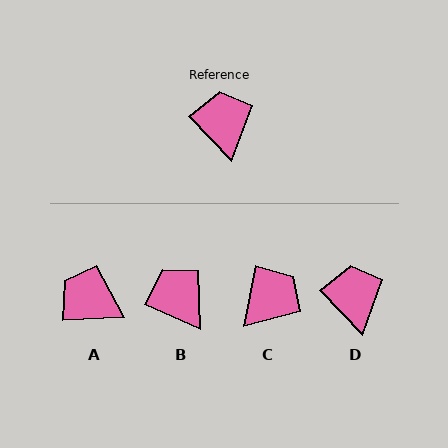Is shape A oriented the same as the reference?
No, it is off by about 49 degrees.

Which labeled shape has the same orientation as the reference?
D.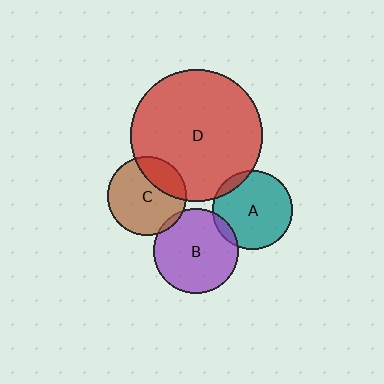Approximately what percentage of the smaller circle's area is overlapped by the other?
Approximately 5%.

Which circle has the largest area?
Circle D (red).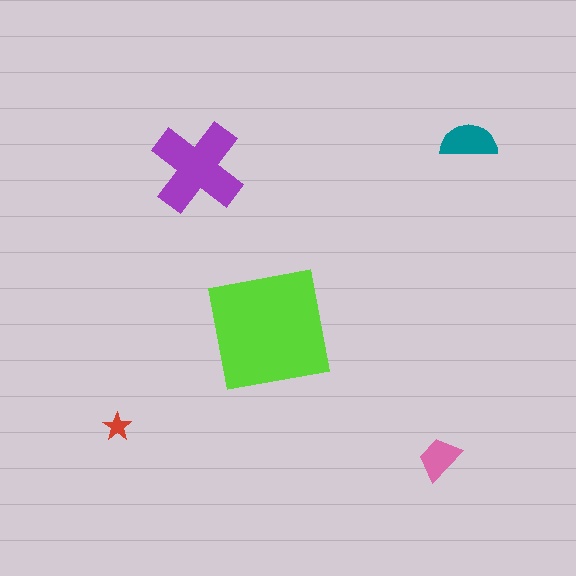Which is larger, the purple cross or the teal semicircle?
The purple cross.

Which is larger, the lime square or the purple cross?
The lime square.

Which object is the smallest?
The red star.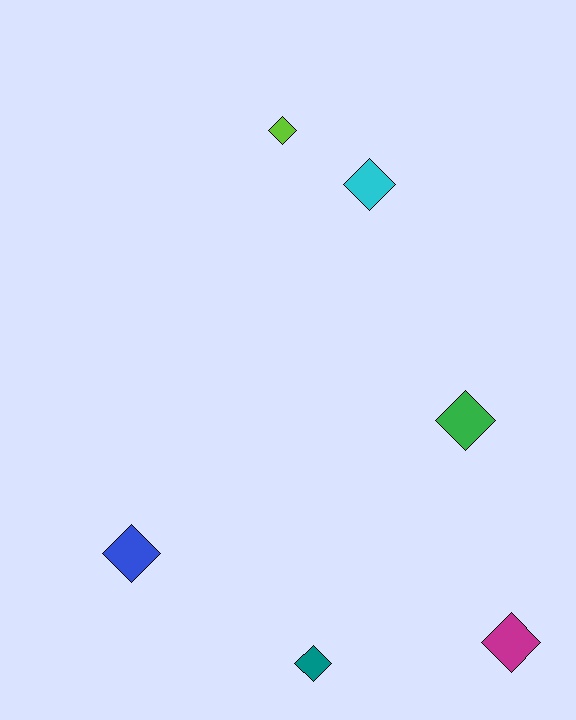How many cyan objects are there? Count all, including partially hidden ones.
There is 1 cyan object.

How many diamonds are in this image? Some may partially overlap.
There are 6 diamonds.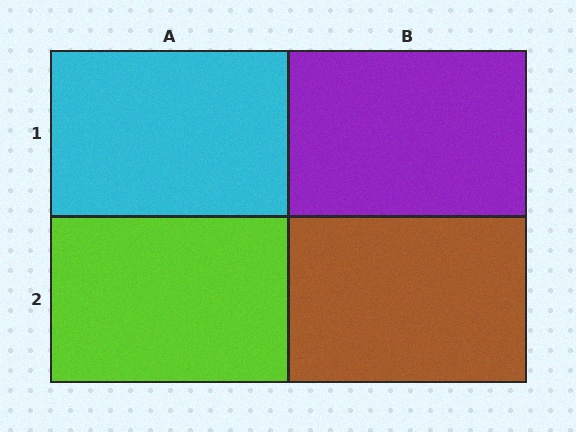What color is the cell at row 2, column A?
Lime.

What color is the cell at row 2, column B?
Brown.